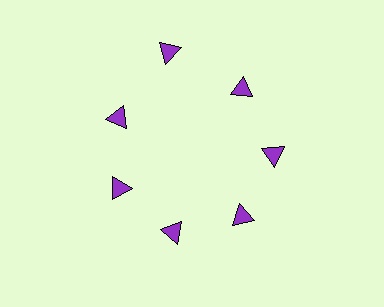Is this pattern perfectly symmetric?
No. The 7 purple triangles are arranged in a ring, but one element near the 12 o'clock position is pushed outward from the center, breaking the 7-fold rotational symmetry.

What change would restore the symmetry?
The symmetry would be restored by moving it inward, back onto the ring so that all 7 triangles sit at equal angles and equal distance from the center.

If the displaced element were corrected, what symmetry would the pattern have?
It would have 7-fold rotational symmetry — the pattern would map onto itself every 51 degrees.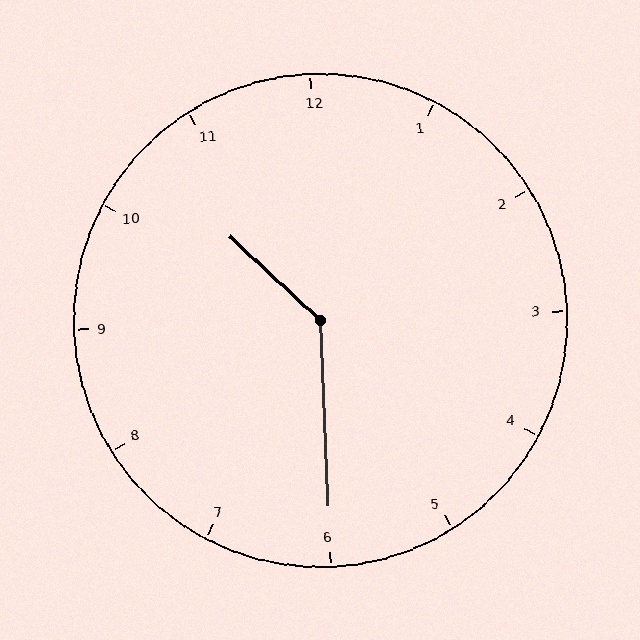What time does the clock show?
10:30.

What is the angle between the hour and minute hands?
Approximately 135 degrees.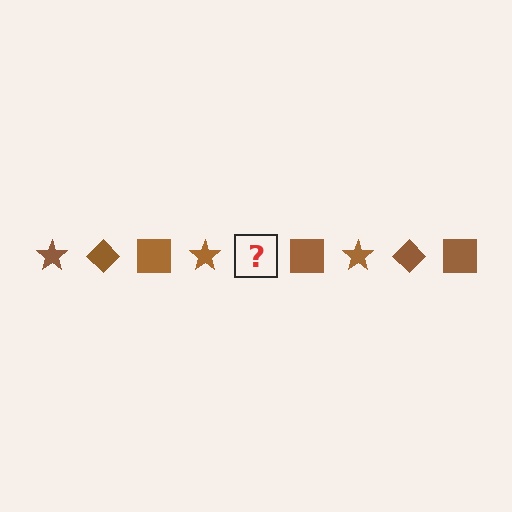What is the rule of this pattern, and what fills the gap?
The rule is that the pattern cycles through star, diamond, square shapes in brown. The gap should be filled with a brown diamond.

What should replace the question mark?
The question mark should be replaced with a brown diamond.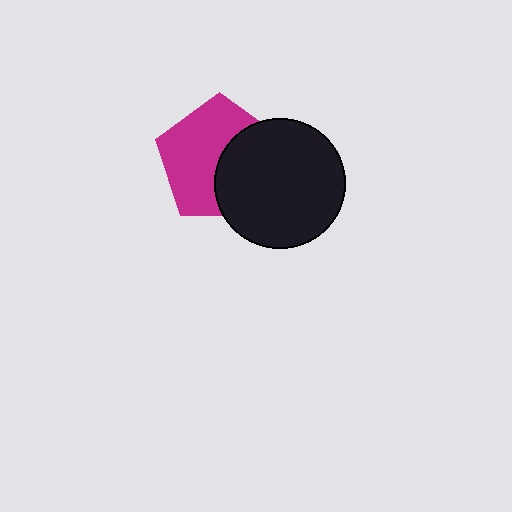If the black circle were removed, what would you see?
You would see the complete magenta pentagon.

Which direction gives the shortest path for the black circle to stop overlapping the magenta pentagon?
Moving right gives the shortest separation.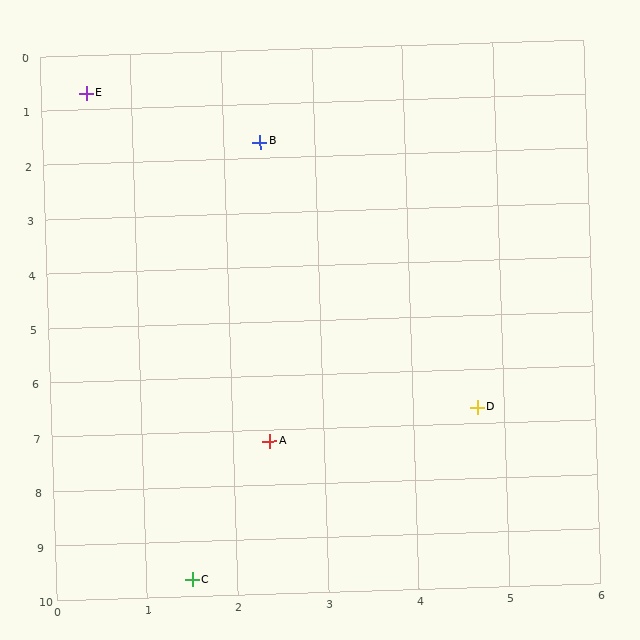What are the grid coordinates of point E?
Point E is at approximately (0.5, 0.7).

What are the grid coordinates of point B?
Point B is at approximately (2.4, 1.7).